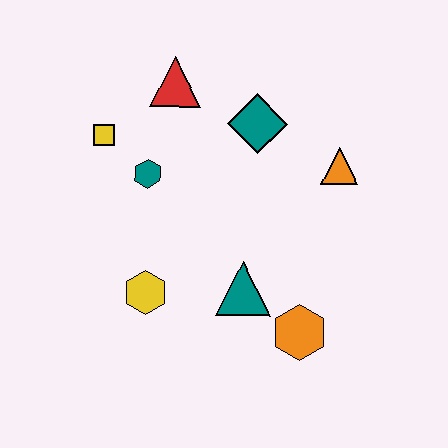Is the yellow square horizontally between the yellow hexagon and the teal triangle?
No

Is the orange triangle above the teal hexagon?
Yes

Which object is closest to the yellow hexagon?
The teal triangle is closest to the yellow hexagon.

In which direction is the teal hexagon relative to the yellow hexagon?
The teal hexagon is above the yellow hexagon.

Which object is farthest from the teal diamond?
The orange hexagon is farthest from the teal diamond.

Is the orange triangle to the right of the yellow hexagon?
Yes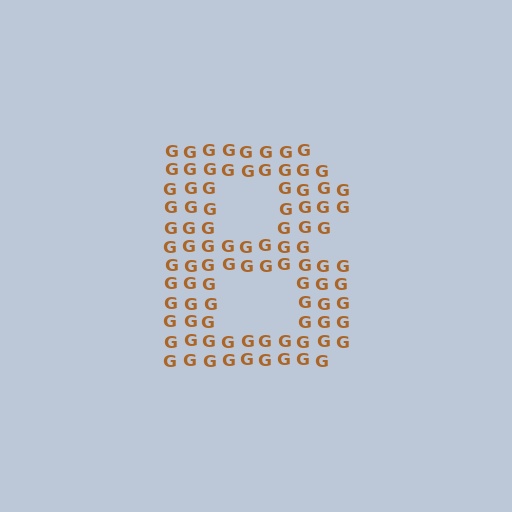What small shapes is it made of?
It is made of small letter G's.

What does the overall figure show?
The overall figure shows the letter B.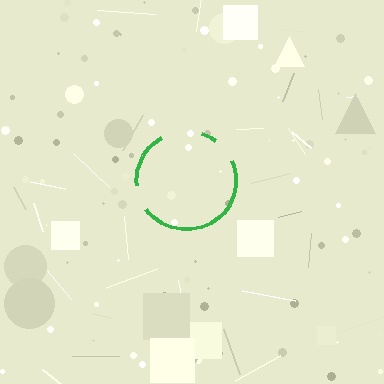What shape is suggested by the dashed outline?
The dashed outline suggests a circle.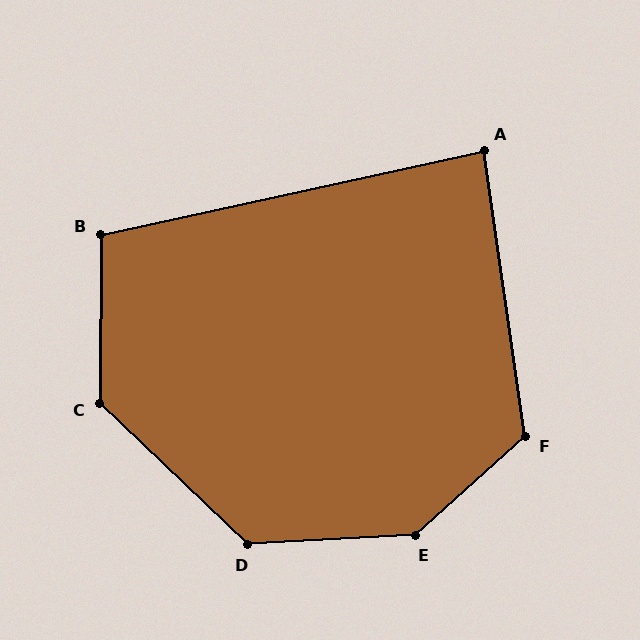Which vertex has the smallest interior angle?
A, at approximately 86 degrees.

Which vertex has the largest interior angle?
E, at approximately 141 degrees.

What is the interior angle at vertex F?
Approximately 124 degrees (obtuse).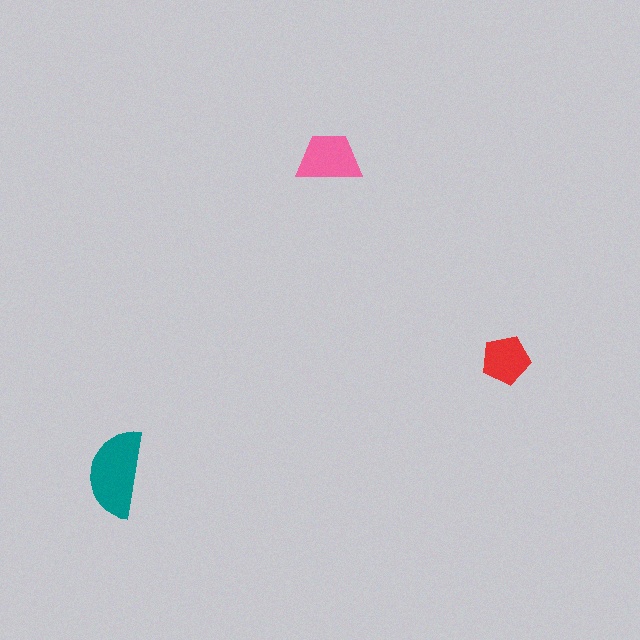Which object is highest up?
The pink trapezoid is topmost.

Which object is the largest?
The teal semicircle.